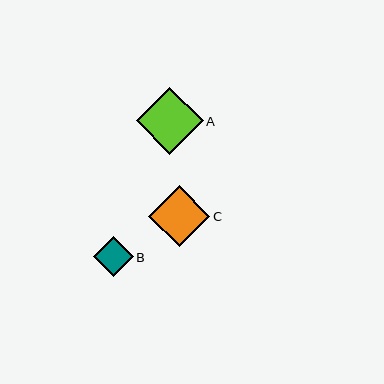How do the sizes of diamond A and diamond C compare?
Diamond A and diamond C are approximately the same size.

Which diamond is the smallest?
Diamond B is the smallest with a size of approximately 40 pixels.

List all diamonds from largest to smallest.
From largest to smallest: A, C, B.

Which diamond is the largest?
Diamond A is the largest with a size of approximately 67 pixels.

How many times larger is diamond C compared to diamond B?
Diamond C is approximately 1.5 times the size of diamond B.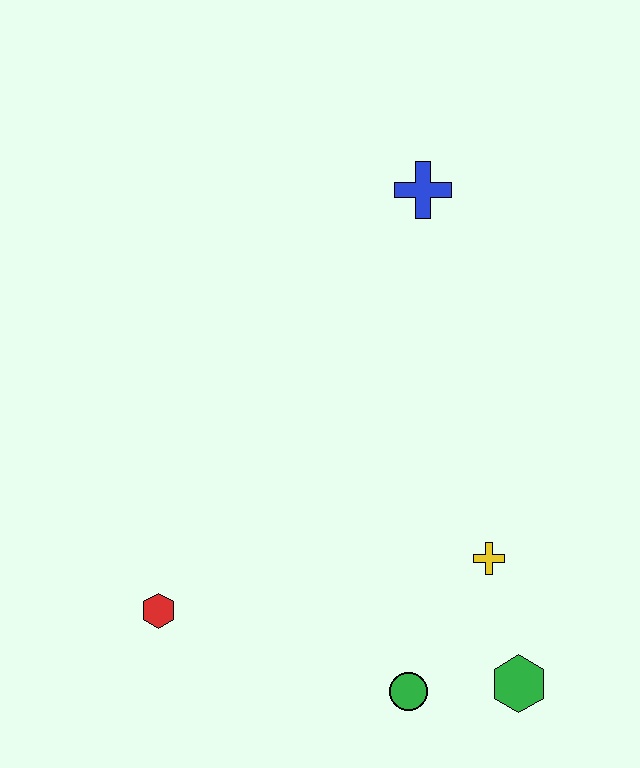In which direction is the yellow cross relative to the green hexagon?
The yellow cross is above the green hexagon.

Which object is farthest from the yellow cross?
The blue cross is farthest from the yellow cross.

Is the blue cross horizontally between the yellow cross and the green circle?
Yes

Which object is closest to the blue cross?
The yellow cross is closest to the blue cross.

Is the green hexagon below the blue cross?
Yes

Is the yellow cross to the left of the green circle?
No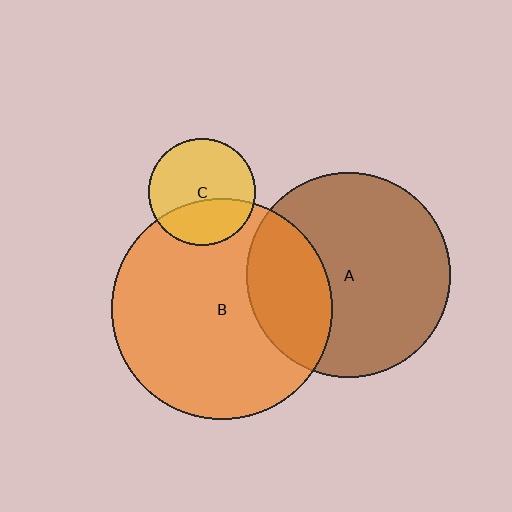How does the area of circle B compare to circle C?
Approximately 4.3 times.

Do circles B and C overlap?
Yes.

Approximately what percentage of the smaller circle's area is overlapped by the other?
Approximately 35%.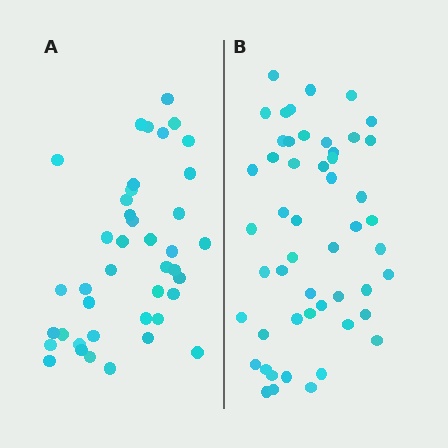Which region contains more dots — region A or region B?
Region B (the right region) has more dots.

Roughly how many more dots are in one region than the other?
Region B has roughly 10 or so more dots than region A.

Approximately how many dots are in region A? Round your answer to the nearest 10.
About 40 dots. (The exact count is 41, which rounds to 40.)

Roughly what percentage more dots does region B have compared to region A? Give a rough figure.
About 25% more.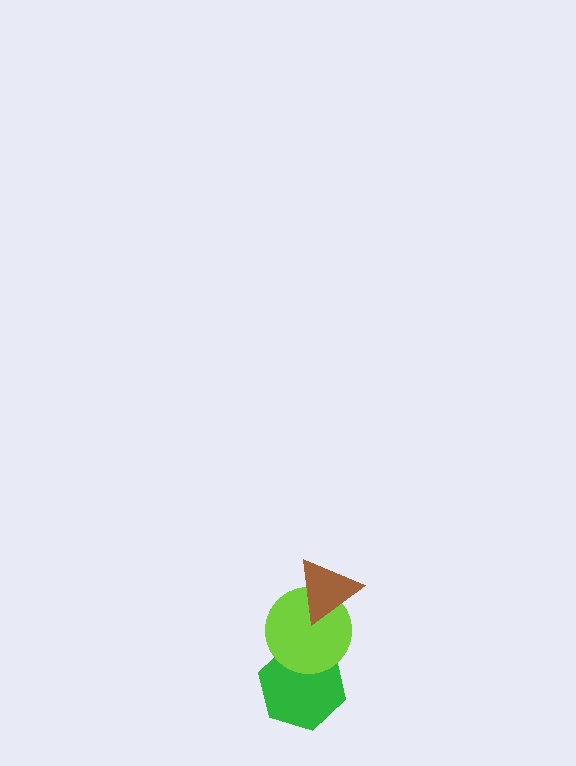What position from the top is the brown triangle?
The brown triangle is 1st from the top.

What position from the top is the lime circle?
The lime circle is 2nd from the top.